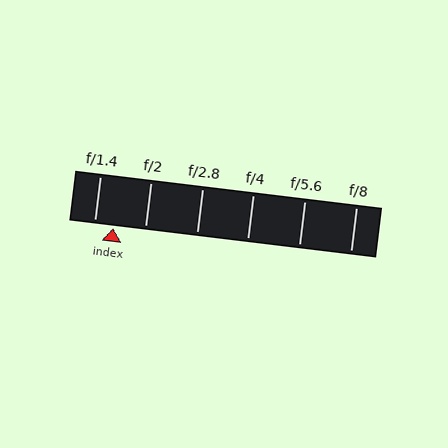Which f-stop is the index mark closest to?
The index mark is closest to f/1.4.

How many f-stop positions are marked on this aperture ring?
There are 6 f-stop positions marked.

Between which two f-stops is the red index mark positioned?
The index mark is between f/1.4 and f/2.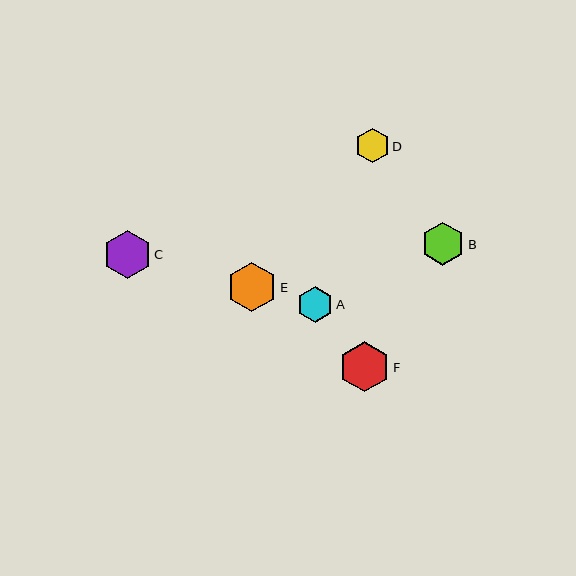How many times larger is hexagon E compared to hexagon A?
Hexagon E is approximately 1.4 times the size of hexagon A.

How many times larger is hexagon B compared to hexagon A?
Hexagon B is approximately 1.2 times the size of hexagon A.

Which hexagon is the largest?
Hexagon F is the largest with a size of approximately 50 pixels.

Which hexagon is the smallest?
Hexagon D is the smallest with a size of approximately 34 pixels.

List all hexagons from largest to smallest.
From largest to smallest: F, E, C, B, A, D.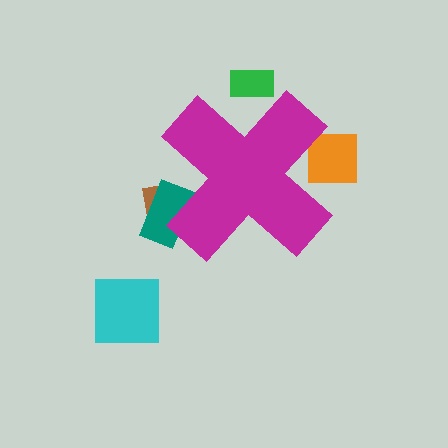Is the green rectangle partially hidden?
Yes, the green rectangle is partially hidden behind the magenta cross.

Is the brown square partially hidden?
Yes, the brown square is partially hidden behind the magenta cross.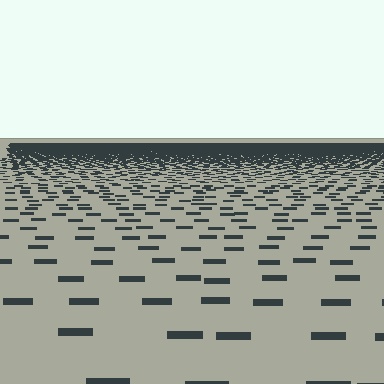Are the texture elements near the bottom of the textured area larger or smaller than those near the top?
Larger. Near the bottom, elements are closer to the viewer and appear at a bigger on-screen size.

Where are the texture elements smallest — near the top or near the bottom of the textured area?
Near the top.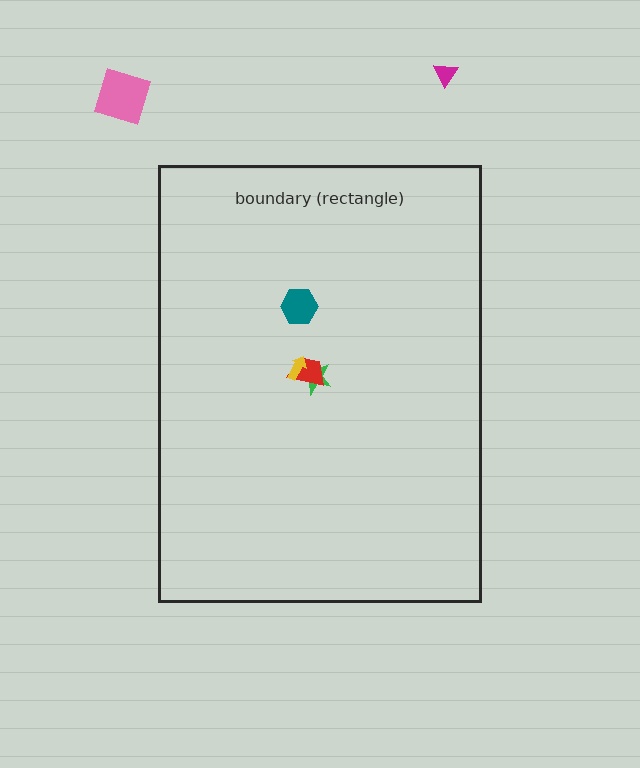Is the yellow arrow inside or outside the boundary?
Inside.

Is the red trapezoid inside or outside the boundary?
Inside.